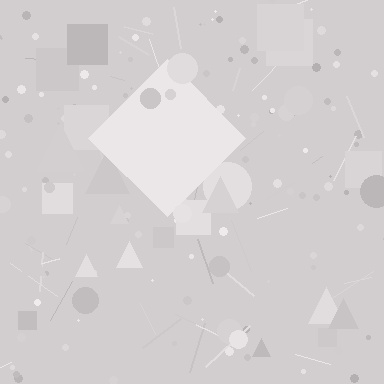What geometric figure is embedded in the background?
A diamond is embedded in the background.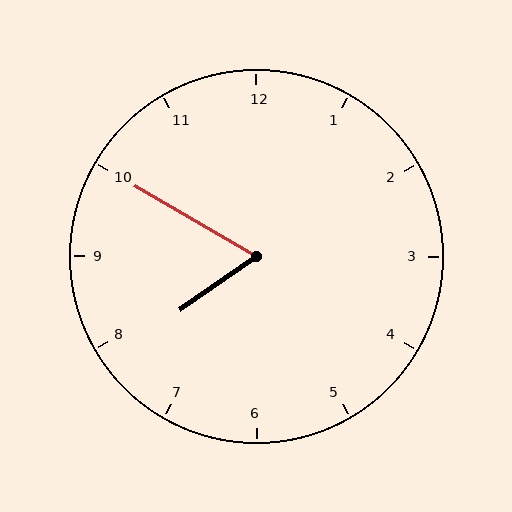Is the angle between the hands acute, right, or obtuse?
It is acute.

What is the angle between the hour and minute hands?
Approximately 65 degrees.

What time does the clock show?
7:50.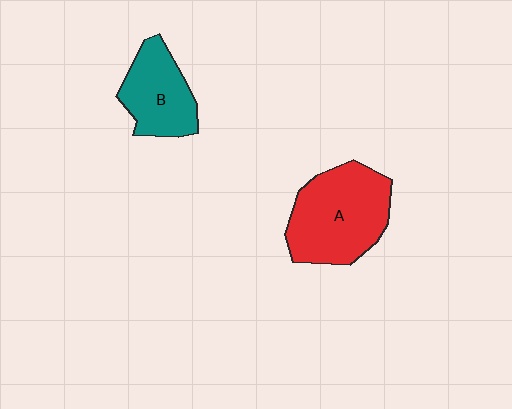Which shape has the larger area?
Shape A (red).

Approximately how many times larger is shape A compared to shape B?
Approximately 1.5 times.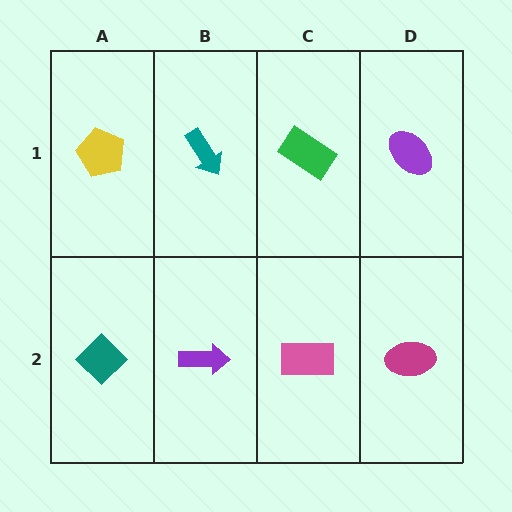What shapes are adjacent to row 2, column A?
A yellow pentagon (row 1, column A), a purple arrow (row 2, column B).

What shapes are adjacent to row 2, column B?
A teal arrow (row 1, column B), a teal diamond (row 2, column A), a pink rectangle (row 2, column C).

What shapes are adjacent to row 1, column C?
A pink rectangle (row 2, column C), a teal arrow (row 1, column B), a purple ellipse (row 1, column D).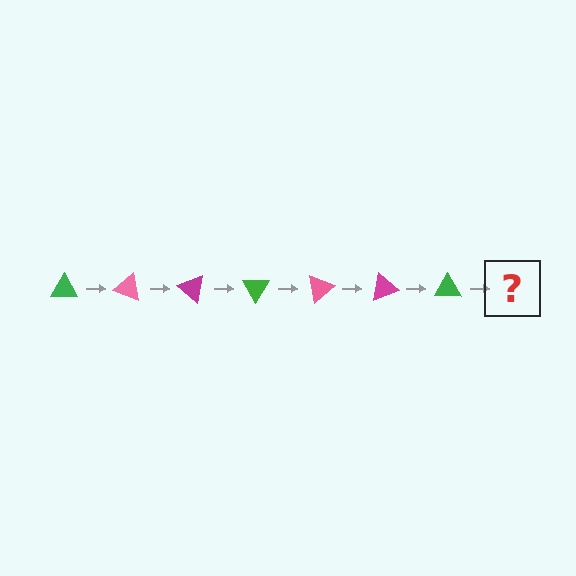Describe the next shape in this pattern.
It should be a pink triangle, rotated 140 degrees from the start.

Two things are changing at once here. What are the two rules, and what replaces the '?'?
The two rules are that it rotates 20 degrees each step and the color cycles through green, pink, and magenta. The '?' should be a pink triangle, rotated 140 degrees from the start.